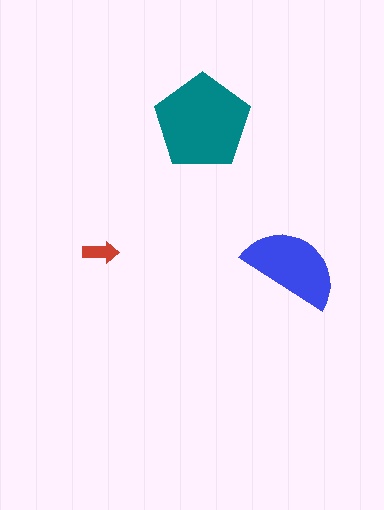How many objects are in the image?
There are 3 objects in the image.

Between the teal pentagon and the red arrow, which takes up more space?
The teal pentagon.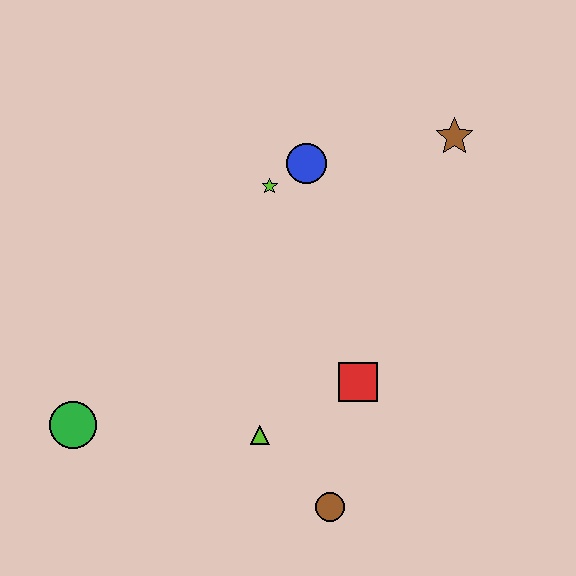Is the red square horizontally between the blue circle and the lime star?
No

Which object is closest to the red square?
The lime triangle is closest to the red square.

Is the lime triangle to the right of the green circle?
Yes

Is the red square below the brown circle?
No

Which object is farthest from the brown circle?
The brown star is farthest from the brown circle.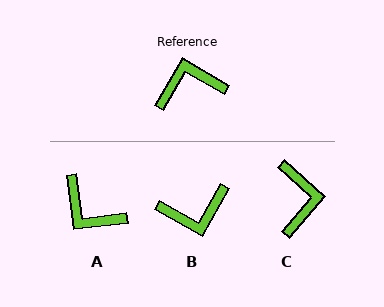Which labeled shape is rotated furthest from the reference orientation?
B, about 179 degrees away.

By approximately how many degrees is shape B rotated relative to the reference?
Approximately 179 degrees clockwise.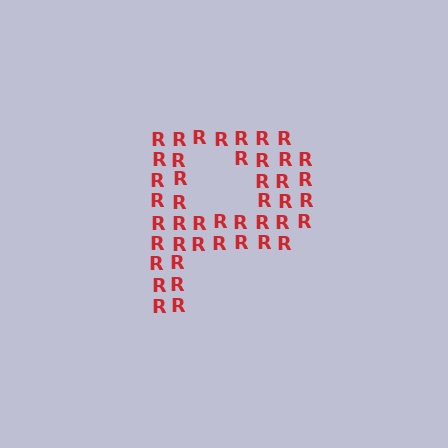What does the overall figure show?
The overall figure shows the letter P.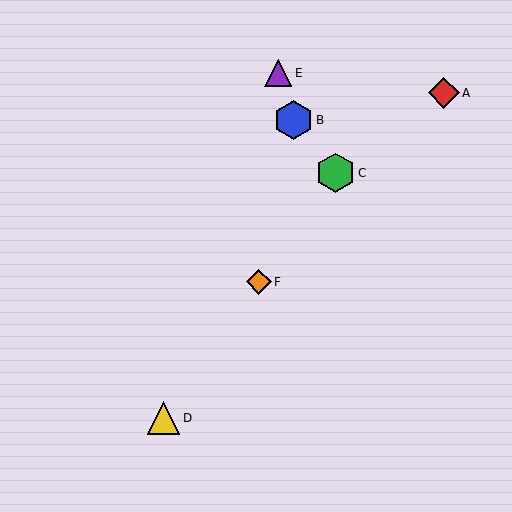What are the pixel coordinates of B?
Object B is at (293, 120).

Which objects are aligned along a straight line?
Objects C, D, F are aligned along a straight line.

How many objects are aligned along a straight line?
3 objects (C, D, F) are aligned along a straight line.